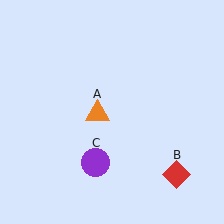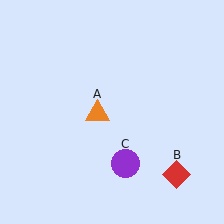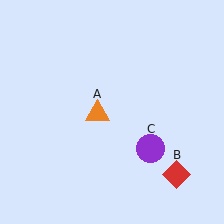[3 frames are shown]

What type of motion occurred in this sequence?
The purple circle (object C) rotated counterclockwise around the center of the scene.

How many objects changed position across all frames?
1 object changed position: purple circle (object C).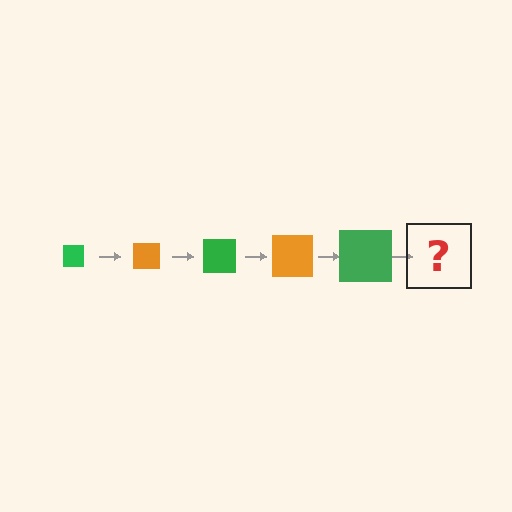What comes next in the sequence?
The next element should be an orange square, larger than the previous one.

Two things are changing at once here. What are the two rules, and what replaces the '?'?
The two rules are that the square grows larger each step and the color cycles through green and orange. The '?' should be an orange square, larger than the previous one.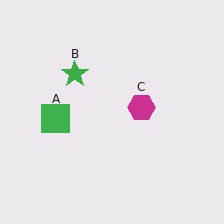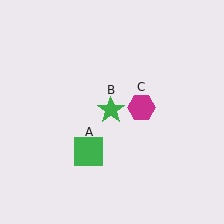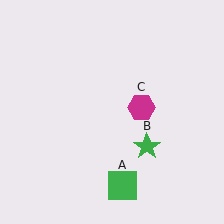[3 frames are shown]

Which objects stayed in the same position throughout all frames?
Magenta hexagon (object C) remained stationary.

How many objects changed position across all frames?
2 objects changed position: green square (object A), green star (object B).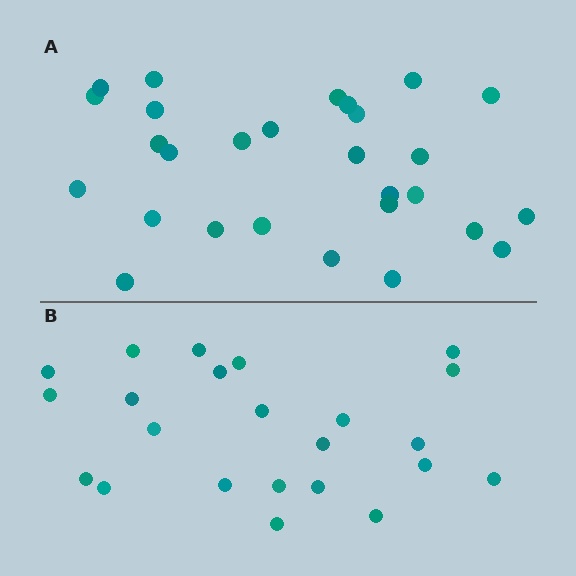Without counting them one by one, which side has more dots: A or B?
Region A (the top region) has more dots.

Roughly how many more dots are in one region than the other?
Region A has about 5 more dots than region B.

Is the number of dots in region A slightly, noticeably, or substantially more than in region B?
Region A has only slightly more — the two regions are fairly close. The ratio is roughly 1.2 to 1.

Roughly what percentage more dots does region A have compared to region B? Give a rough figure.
About 20% more.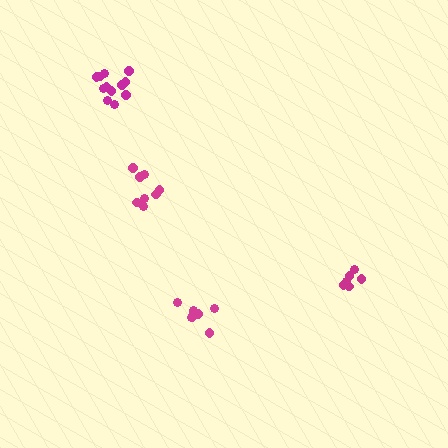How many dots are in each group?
Group 1: 8 dots, Group 2: 12 dots, Group 3: 8 dots, Group 4: 6 dots (34 total).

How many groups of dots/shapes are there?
There are 4 groups.